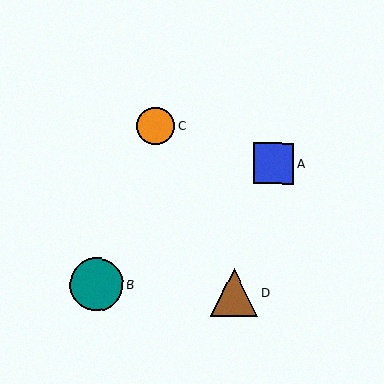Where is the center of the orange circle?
The center of the orange circle is at (156, 126).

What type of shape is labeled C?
Shape C is an orange circle.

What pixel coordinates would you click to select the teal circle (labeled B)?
Click at (97, 285) to select the teal circle B.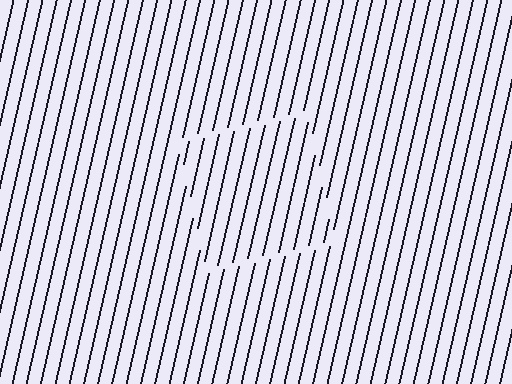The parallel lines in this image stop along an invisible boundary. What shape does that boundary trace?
An illusory square. The interior of the shape contains the same grating, shifted by half a period — the contour is defined by the phase discontinuity where line-ends from the inner and outer gratings abut.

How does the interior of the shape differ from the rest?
The interior of the shape contains the same grating, shifted by half a period — the contour is defined by the phase discontinuity where line-ends from the inner and outer gratings abut.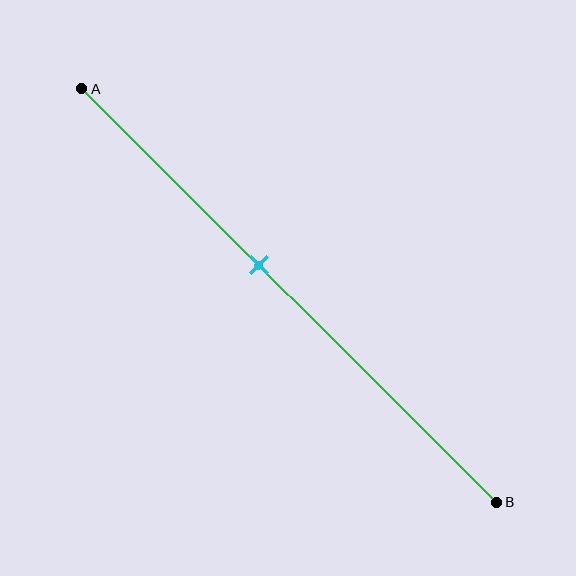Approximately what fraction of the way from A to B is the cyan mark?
The cyan mark is approximately 45% of the way from A to B.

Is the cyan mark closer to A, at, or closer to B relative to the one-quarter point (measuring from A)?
The cyan mark is closer to point B than the one-quarter point of segment AB.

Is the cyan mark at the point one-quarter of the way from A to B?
No, the mark is at about 45% from A, not at the 25% one-quarter point.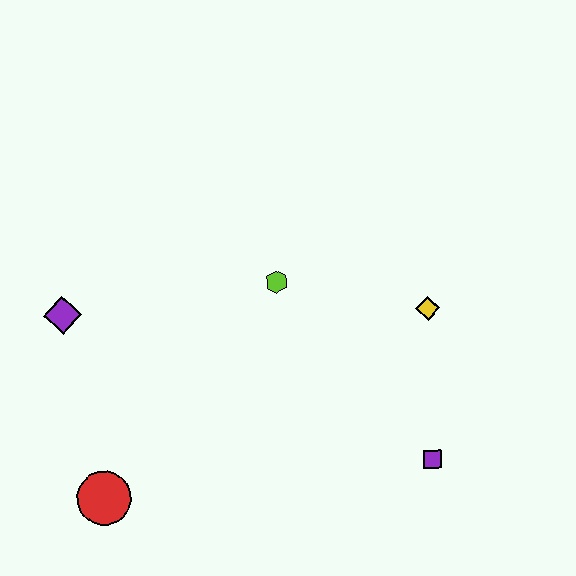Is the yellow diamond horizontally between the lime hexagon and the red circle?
No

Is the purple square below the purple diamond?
Yes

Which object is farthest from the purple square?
The purple diamond is farthest from the purple square.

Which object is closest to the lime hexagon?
The yellow diamond is closest to the lime hexagon.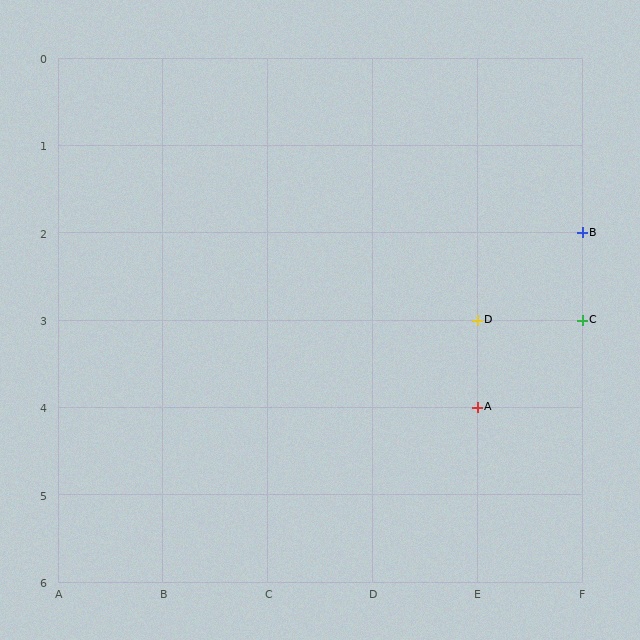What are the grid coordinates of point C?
Point C is at grid coordinates (F, 3).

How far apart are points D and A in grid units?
Points D and A are 1 row apart.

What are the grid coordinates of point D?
Point D is at grid coordinates (E, 3).